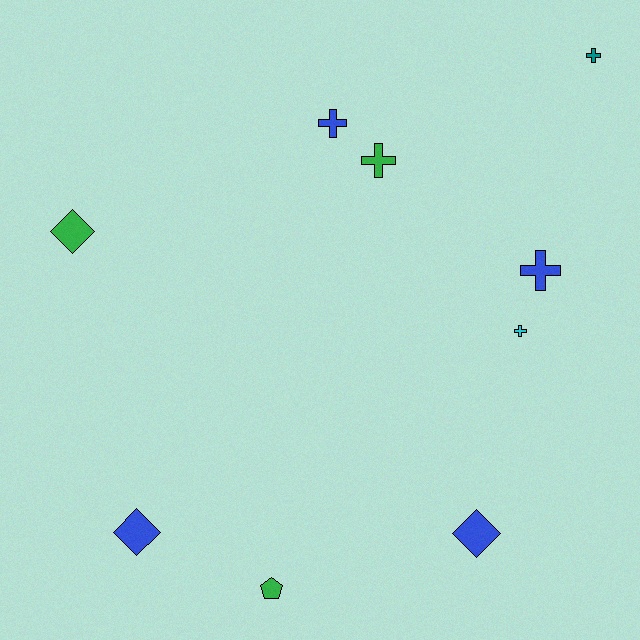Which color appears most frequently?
Blue, with 4 objects.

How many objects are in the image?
There are 9 objects.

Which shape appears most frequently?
Cross, with 5 objects.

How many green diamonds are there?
There is 1 green diamond.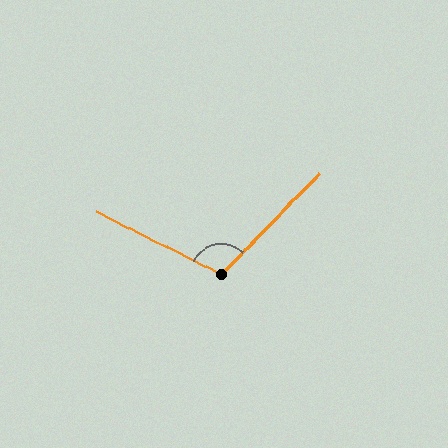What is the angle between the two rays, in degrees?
Approximately 108 degrees.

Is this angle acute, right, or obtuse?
It is obtuse.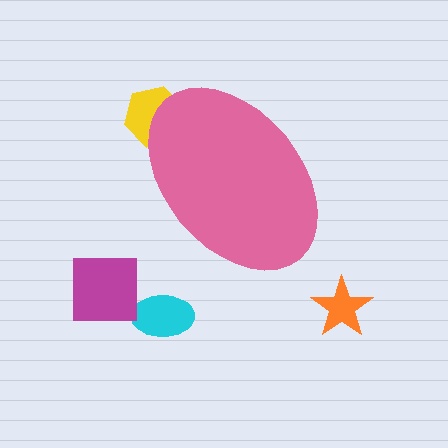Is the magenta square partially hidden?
No, the magenta square is fully visible.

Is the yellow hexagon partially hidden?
Yes, the yellow hexagon is partially hidden behind the pink ellipse.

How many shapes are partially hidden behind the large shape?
1 shape is partially hidden.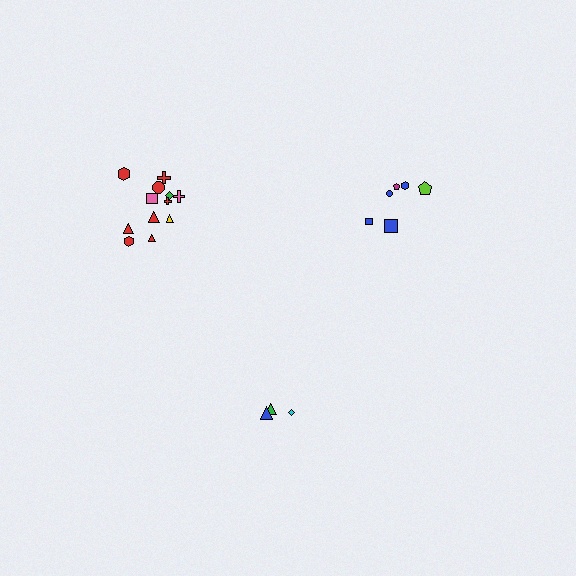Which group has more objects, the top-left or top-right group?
The top-left group.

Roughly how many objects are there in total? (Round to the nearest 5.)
Roughly 20 objects in total.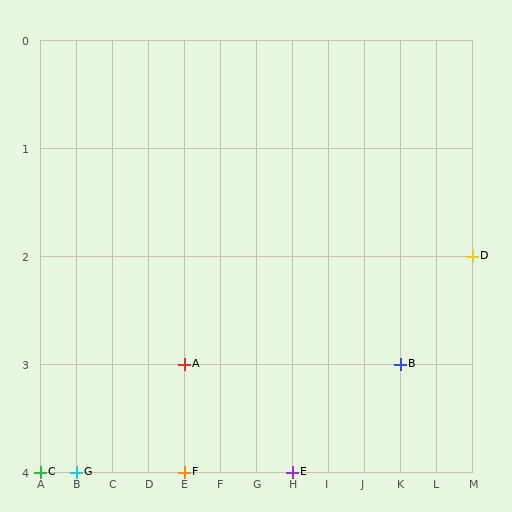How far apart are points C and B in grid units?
Points C and B are 10 columns and 1 row apart (about 10.0 grid units diagonally).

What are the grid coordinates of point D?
Point D is at grid coordinates (M, 2).